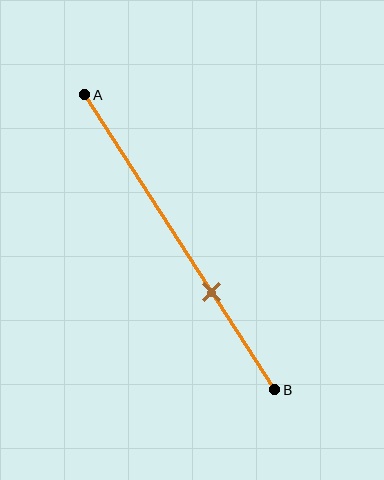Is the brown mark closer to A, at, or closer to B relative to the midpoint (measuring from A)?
The brown mark is closer to point B than the midpoint of segment AB.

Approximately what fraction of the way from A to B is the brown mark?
The brown mark is approximately 65% of the way from A to B.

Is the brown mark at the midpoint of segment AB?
No, the mark is at about 65% from A, not at the 50% midpoint.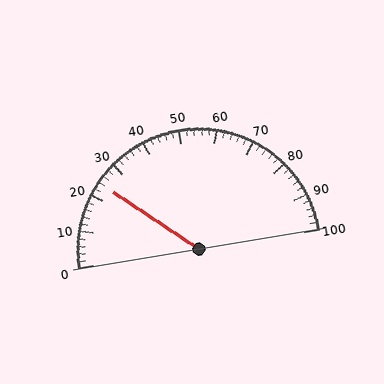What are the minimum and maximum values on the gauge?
The gauge ranges from 0 to 100.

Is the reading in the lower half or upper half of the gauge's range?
The reading is in the lower half of the range (0 to 100).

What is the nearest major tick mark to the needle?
The nearest major tick mark is 20.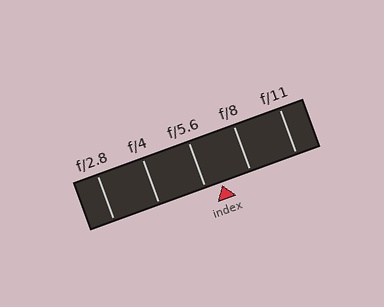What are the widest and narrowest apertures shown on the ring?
The widest aperture shown is f/2.8 and the narrowest is f/11.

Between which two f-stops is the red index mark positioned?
The index mark is between f/5.6 and f/8.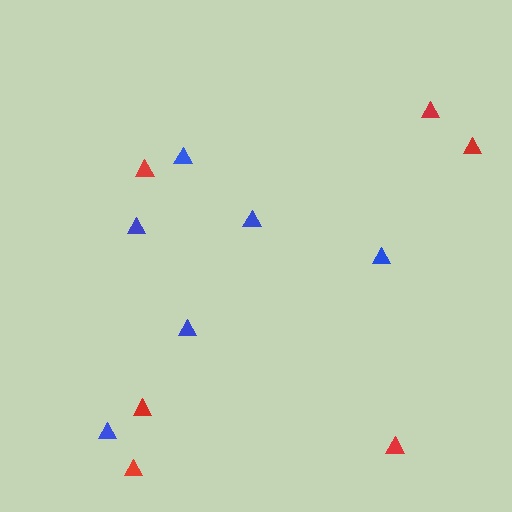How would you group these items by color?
There are 2 groups: one group of blue triangles (6) and one group of red triangles (6).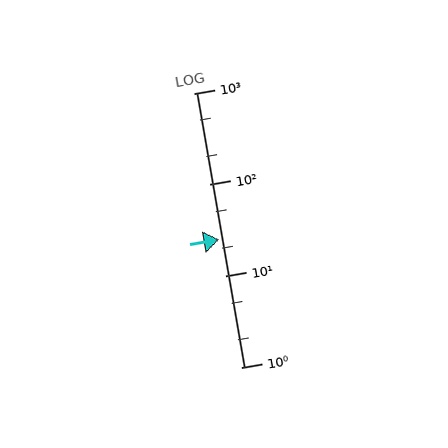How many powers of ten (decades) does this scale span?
The scale spans 3 decades, from 1 to 1000.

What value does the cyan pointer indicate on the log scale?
The pointer indicates approximately 25.